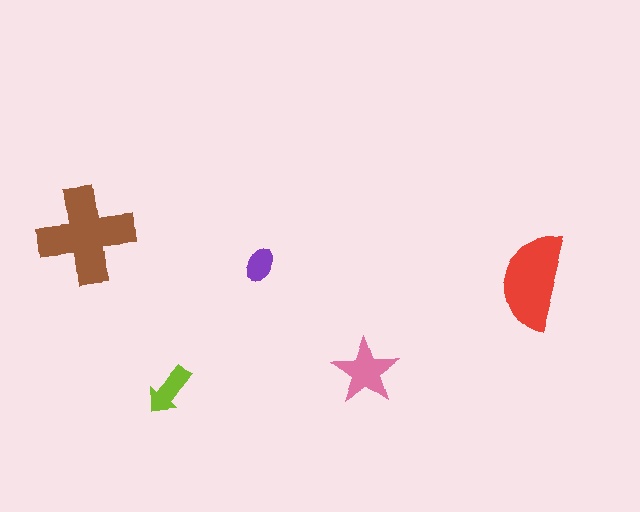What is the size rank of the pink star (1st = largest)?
3rd.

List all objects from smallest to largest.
The purple ellipse, the lime arrow, the pink star, the red semicircle, the brown cross.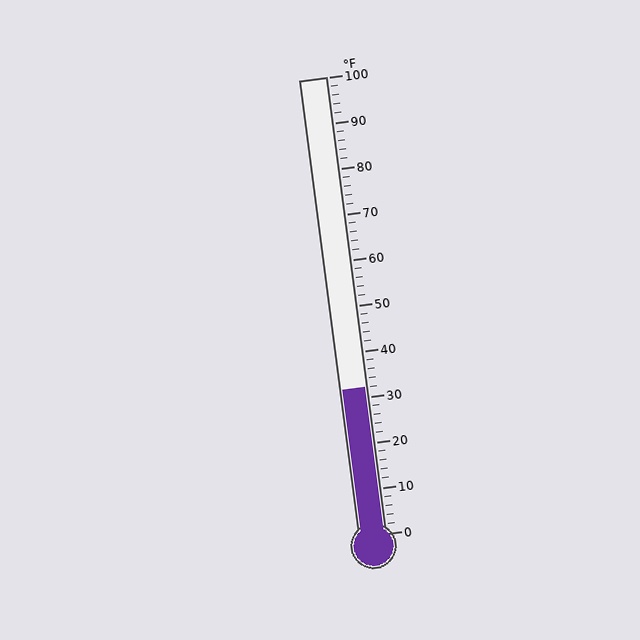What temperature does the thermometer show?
The thermometer shows approximately 32°F.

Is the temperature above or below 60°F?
The temperature is below 60°F.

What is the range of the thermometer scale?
The thermometer scale ranges from 0°F to 100°F.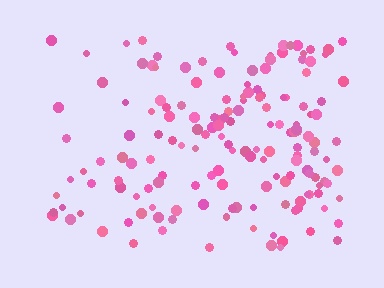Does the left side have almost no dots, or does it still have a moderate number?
Still a moderate number, just noticeably fewer than the right.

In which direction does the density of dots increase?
From left to right, with the right side densest.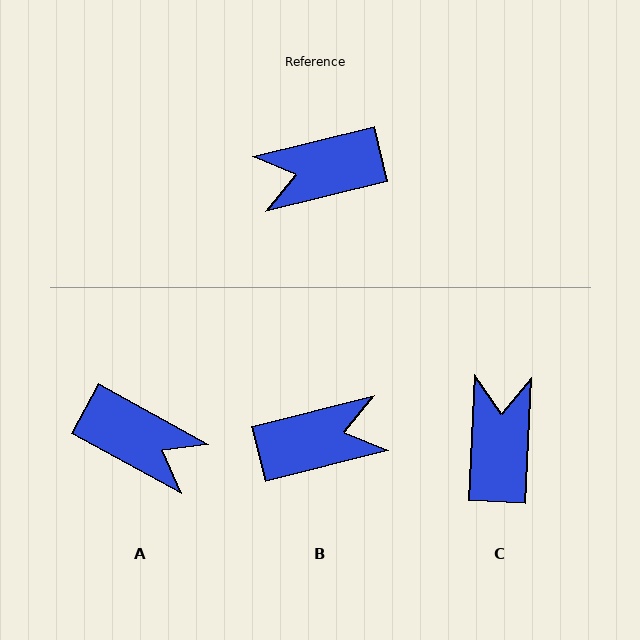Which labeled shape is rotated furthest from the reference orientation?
B, about 180 degrees away.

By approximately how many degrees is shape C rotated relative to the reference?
Approximately 106 degrees clockwise.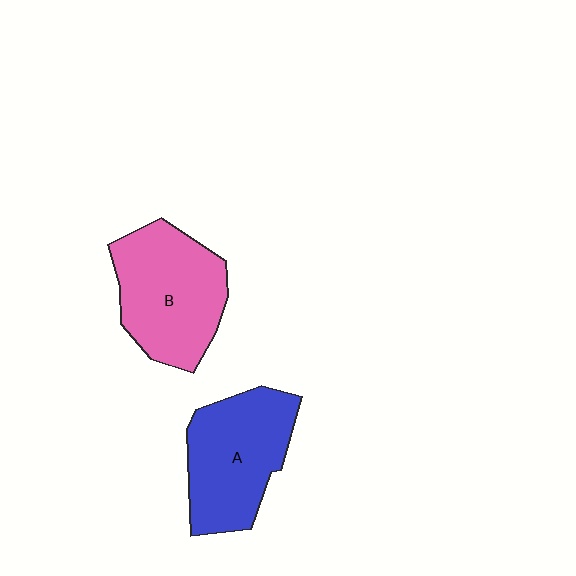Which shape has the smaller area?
Shape A (blue).